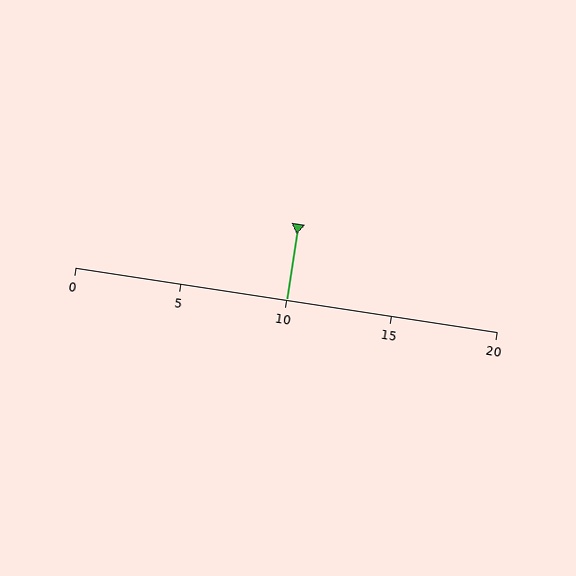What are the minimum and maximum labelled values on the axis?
The axis runs from 0 to 20.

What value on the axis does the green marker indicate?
The marker indicates approximately 10.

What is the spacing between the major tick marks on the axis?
The major ticks are spaced 5 apart.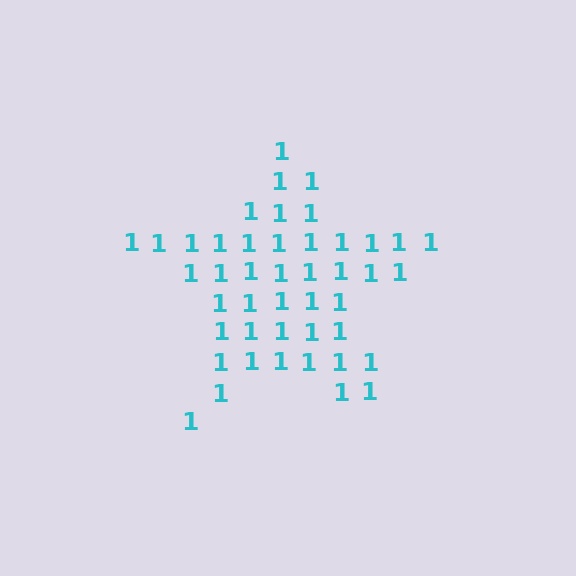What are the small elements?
The small elements are digit 1's.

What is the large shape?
The large shape is a star.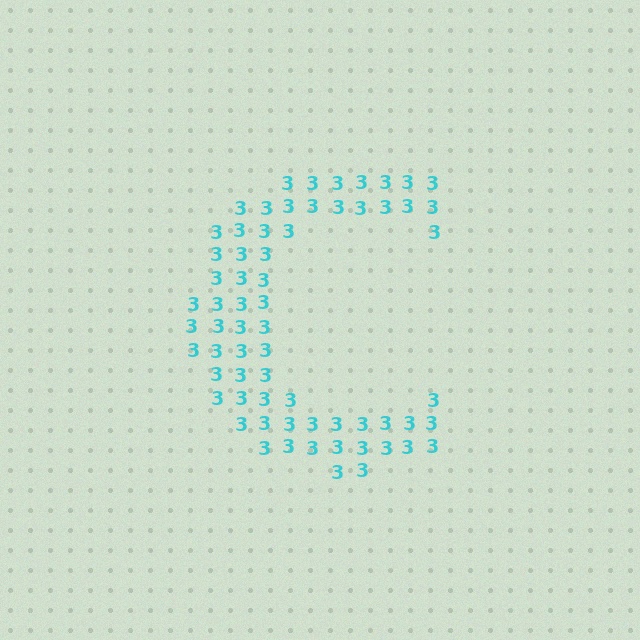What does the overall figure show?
The overall figure shows the letter C.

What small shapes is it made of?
It is made of small digit 3's.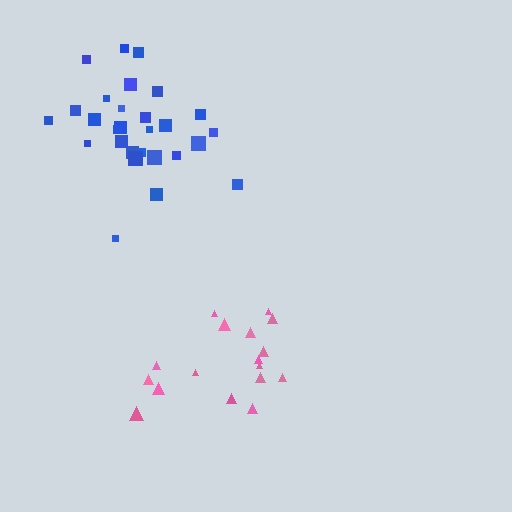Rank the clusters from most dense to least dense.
blue, pink.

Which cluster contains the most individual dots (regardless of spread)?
Blue (28).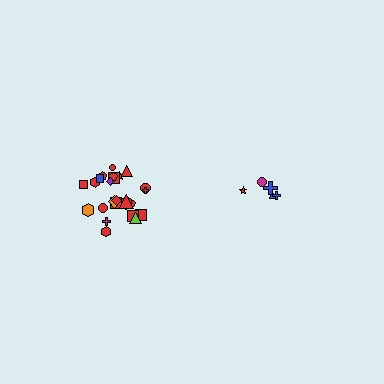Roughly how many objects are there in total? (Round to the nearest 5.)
Roughly 30 objects in total.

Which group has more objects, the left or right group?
The left group.